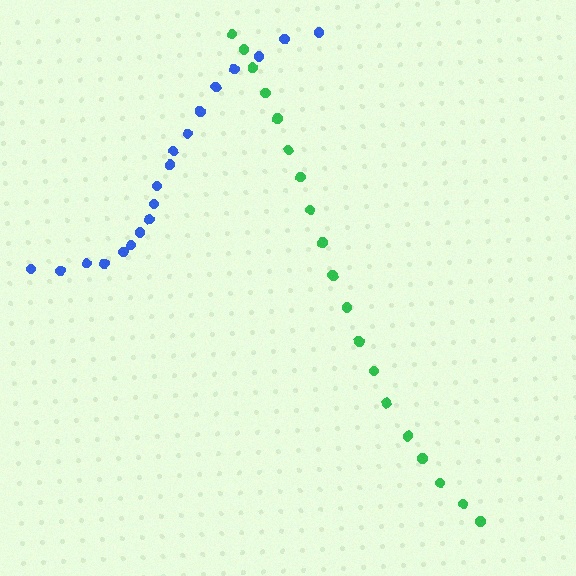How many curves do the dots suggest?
There are 2 distinct paths.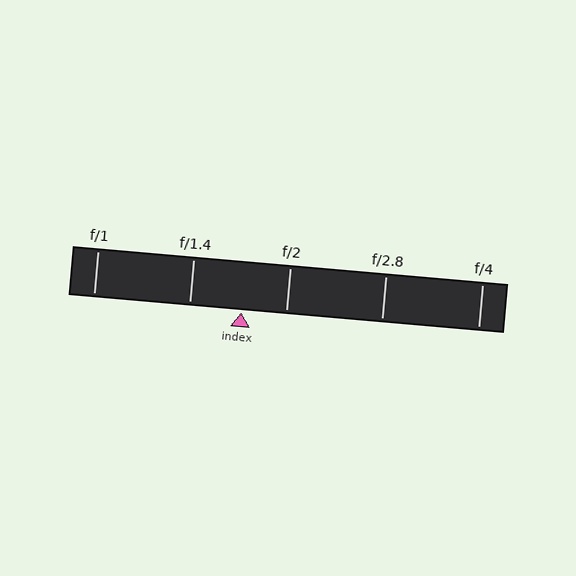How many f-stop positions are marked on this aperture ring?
There are 5 f-stop positions marked.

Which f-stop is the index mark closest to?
The index mark is closest to f/2.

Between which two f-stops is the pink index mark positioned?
The index mark is between f/1.4 and f/2.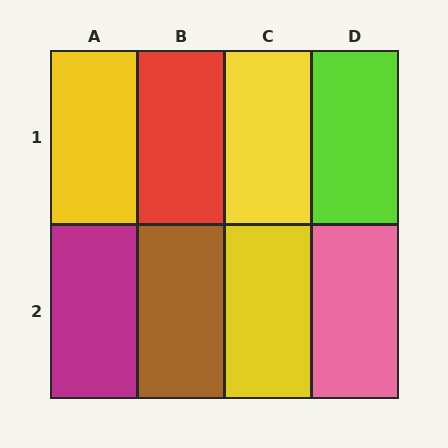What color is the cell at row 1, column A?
Yellow.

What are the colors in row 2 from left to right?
Magenta, brown, yellow, pink.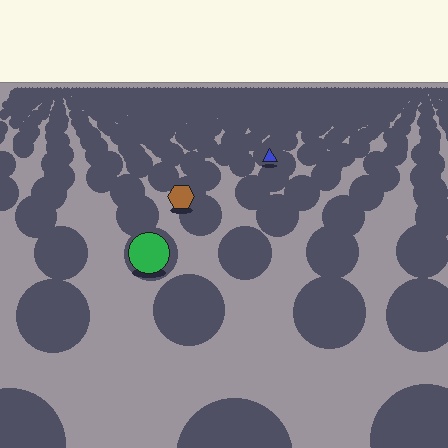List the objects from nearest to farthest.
From nearest to farthest: the green circle, the brown hexagon, the blue triangle.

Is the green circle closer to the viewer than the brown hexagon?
Yes. The green circle is closer — you can tell from the texture gradient: the ground texture is coarser near it.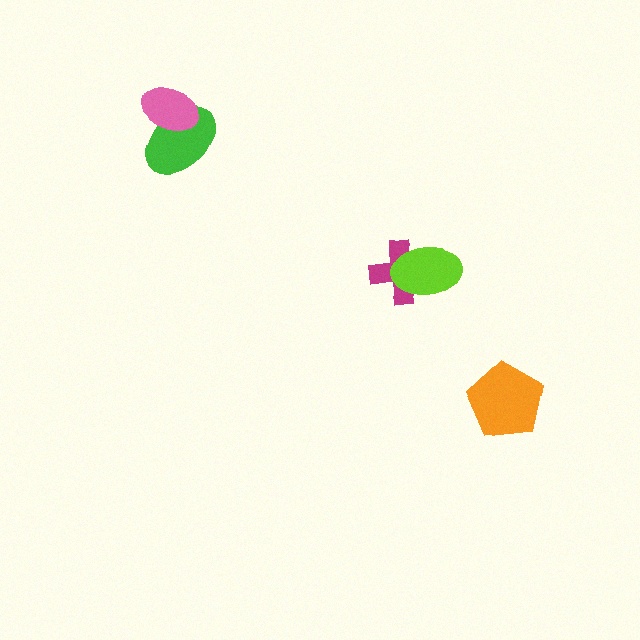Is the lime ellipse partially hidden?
No, no other shape covers it.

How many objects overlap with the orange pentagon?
0 objects overlap with the orange pentagon.